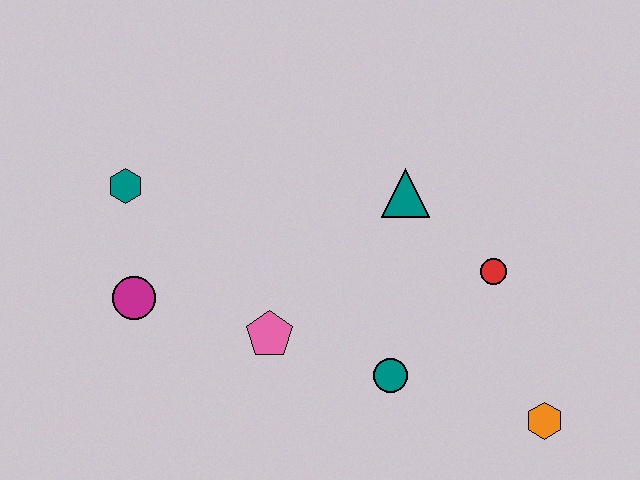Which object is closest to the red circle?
The teal triangle is closest to the red circle.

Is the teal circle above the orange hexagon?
Yes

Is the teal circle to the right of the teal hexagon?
Yes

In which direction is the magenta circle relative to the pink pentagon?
The magenta circle is to the left of the pink pentagon.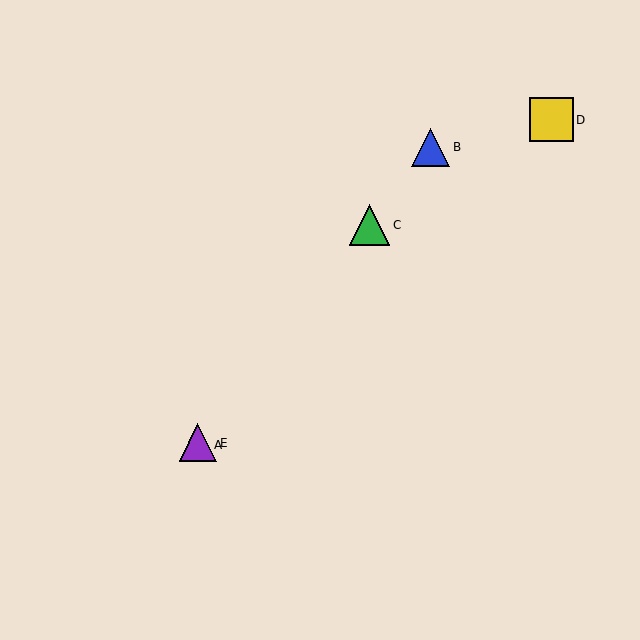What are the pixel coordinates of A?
Object A is at (196, 445).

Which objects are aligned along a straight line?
Objects A, B, C, E are aligned along a straight line.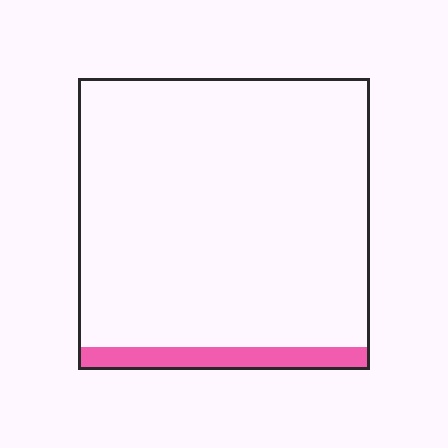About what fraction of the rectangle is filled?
About one tenth (1/10).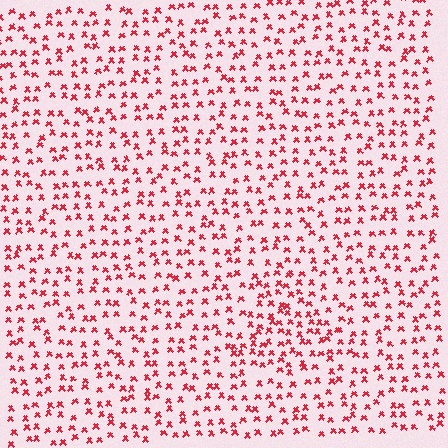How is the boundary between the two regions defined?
The boundary is defined by a change in element density (approximately 1.6x ratio). All elements are the same color, size, and shape.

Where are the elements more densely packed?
The elements are more densely packed inside the triangle boundary.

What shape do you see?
I see a triangle.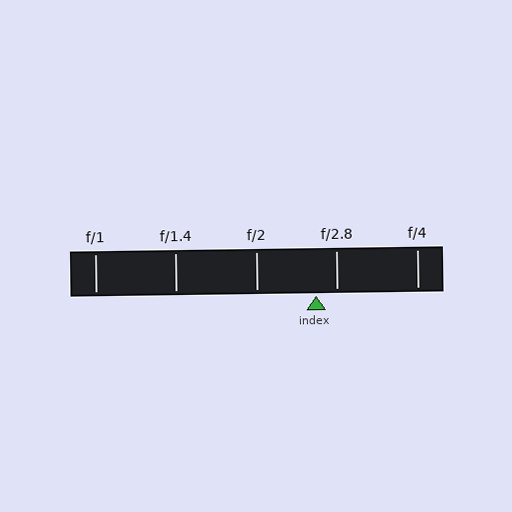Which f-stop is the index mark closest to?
The index mark is closest to f/2.8.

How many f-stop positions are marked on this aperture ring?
There are 5 f-stop positions marked.